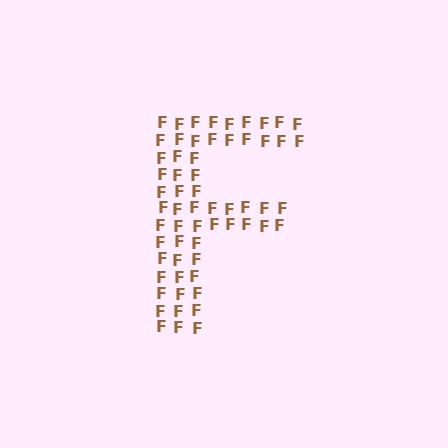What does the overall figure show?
The overall figure shows the letter F.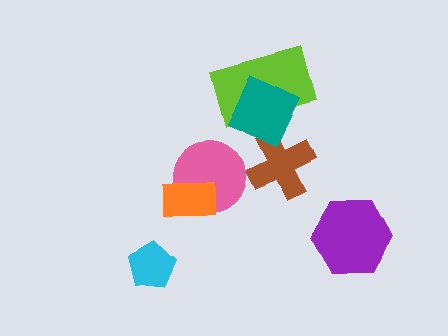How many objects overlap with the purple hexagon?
0 objects overlap with the purple hexagon.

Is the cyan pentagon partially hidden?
No, no other shape covers it.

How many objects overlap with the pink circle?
1 object overlaps with the pink circle.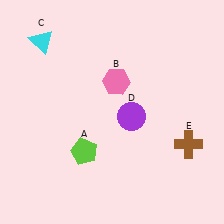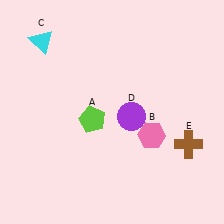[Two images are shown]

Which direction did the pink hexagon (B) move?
The pink hexagon (B) moved down.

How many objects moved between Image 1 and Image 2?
2 objects moved between the two images.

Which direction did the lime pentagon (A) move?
The lime pentagon (A) moved up.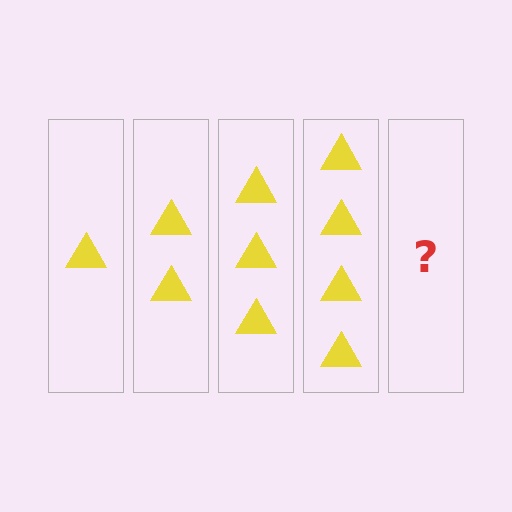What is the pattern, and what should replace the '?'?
The pattern is that each step adds one more triangle. The '?' should be 5 triangles.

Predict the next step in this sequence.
The next step is 5 triangles.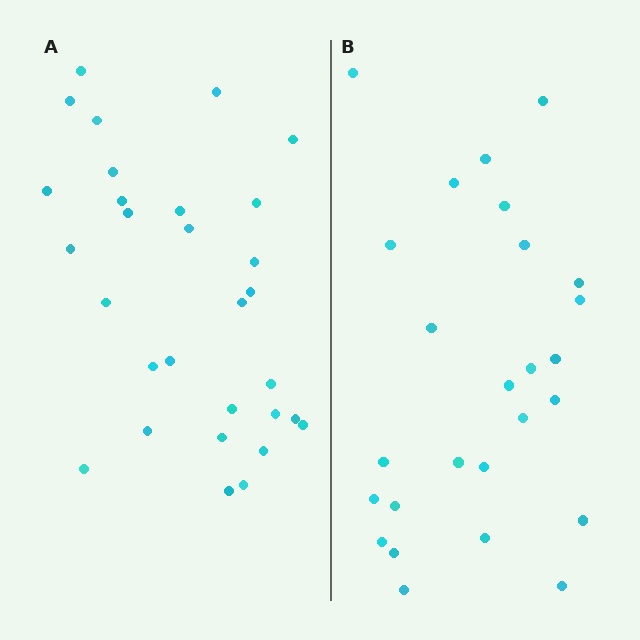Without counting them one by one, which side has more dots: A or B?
Region A (the left region) has more dots.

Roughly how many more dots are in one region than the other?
Region A has about 4 more dots than region B.